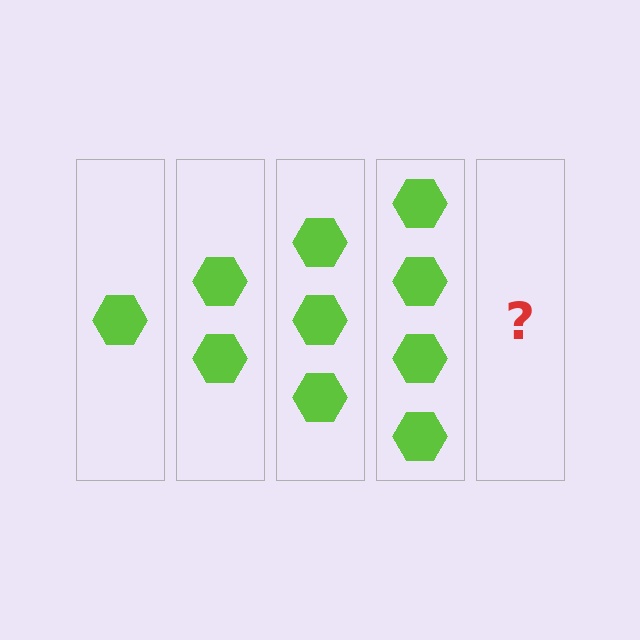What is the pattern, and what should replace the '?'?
The pattern is that each step adds one more hexagon. The '?' should be 5 hexagons.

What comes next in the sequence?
The next element should be 5 hexagons.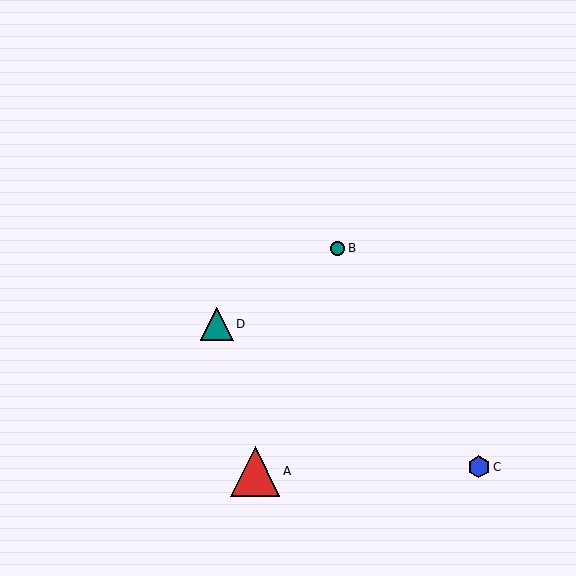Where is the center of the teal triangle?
The center of the teal triangle is at (217, 324).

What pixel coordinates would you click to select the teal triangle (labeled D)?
Click at (217, 324) to select the teal triangle D.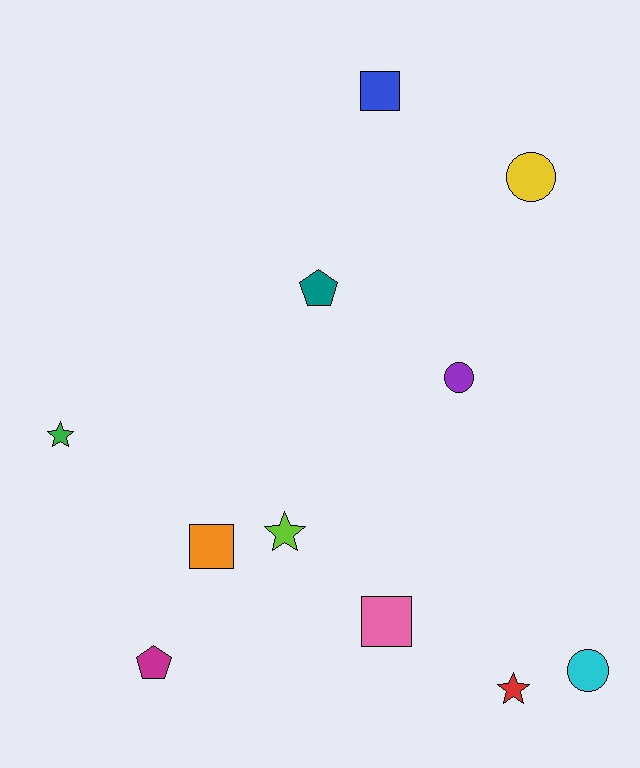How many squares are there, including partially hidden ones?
There are 3 squares.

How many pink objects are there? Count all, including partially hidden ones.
There is 1 pink object.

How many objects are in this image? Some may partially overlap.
There are 11 objects.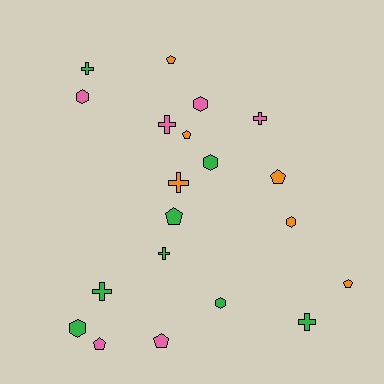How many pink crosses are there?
There are 2 pink crosses.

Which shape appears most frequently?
Cross, with 7 objects.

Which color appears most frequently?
Green, with 8 objects.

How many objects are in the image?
There are 20 objects.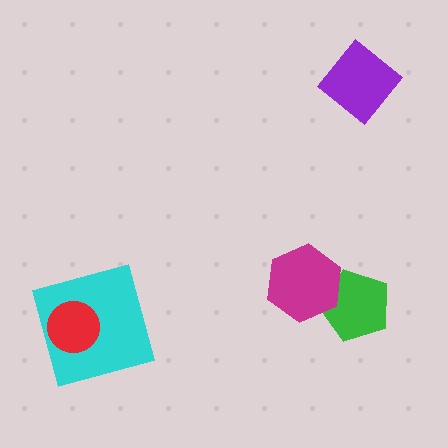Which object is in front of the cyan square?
The red circle is in front of the cyan square.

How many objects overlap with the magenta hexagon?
1 object overlaps with the magenta hexagon.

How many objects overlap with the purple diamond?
0 objects overlap with the purple diamond.